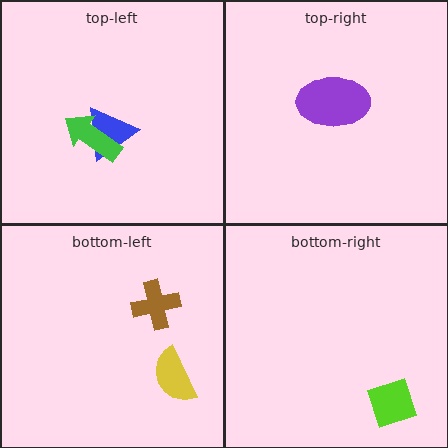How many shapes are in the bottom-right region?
1.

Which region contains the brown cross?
The bottom-left region.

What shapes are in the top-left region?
The blue triangle, the green arrow.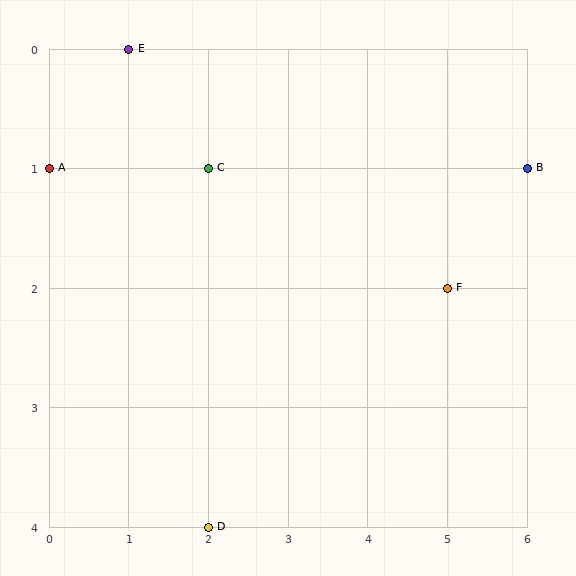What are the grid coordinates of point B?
Point B is at grid coordinates (6, 1).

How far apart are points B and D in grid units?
Points B and D are 4 columns and 3 rows apart (about 5.0 grid units diagonally).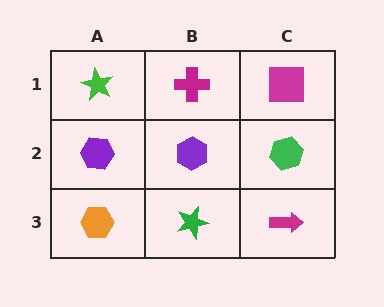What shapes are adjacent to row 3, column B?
A purple hexagon (row 2, column B), an orange hexagon (row 3, column A), a magenta arrow (row 3, column C).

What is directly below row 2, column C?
A magenta arrow.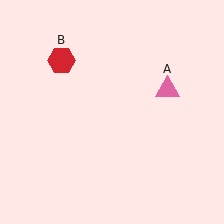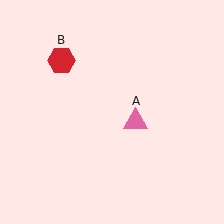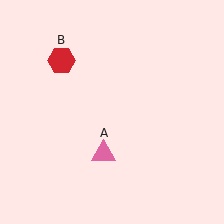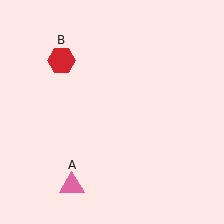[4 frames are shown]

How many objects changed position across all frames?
1 object changed position: pink triangle (object A).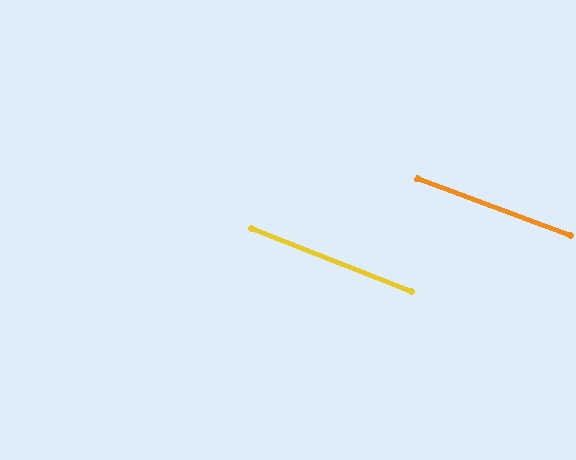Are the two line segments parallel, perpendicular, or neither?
Parallel — their directions differ by only 1.3°.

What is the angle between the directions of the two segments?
Approximately 1 degree.